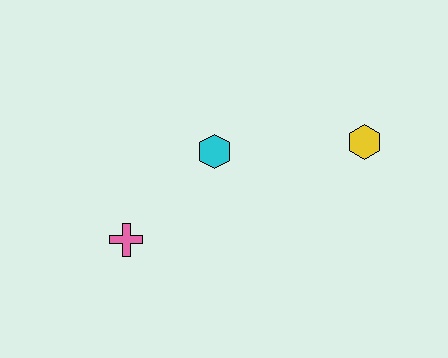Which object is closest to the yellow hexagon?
The cyan hexagon is closest to the yellow hexagon.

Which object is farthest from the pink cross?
The yellow hexagon is farthest from the pink cross.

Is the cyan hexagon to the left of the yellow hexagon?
Yes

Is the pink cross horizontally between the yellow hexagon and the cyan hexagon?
No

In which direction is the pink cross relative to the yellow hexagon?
The pink cross is to the left of the yellow hexagon.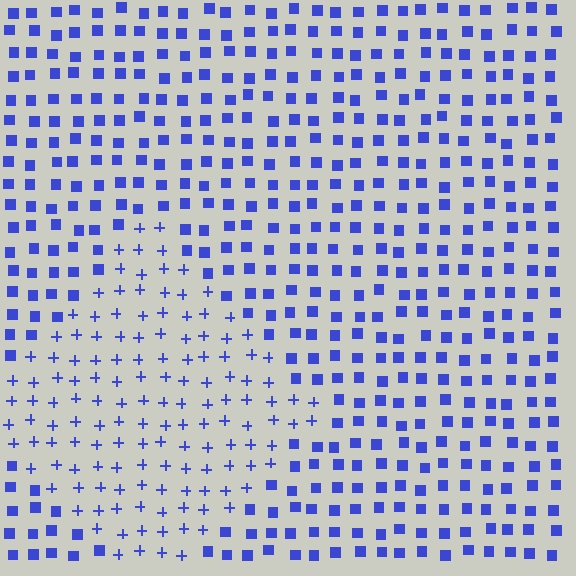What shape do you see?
I see a diamond.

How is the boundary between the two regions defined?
The boundary is defined by a change in element shape: plus signs inside vs. squares outside. All elements share the same color and spacing.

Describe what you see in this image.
The image is filled with small blue elements arranged in a uniform grid. A diamond-shaped region contains plus signs, while the surrounding area contains squares. The boundary is defined purely by the change in element shape.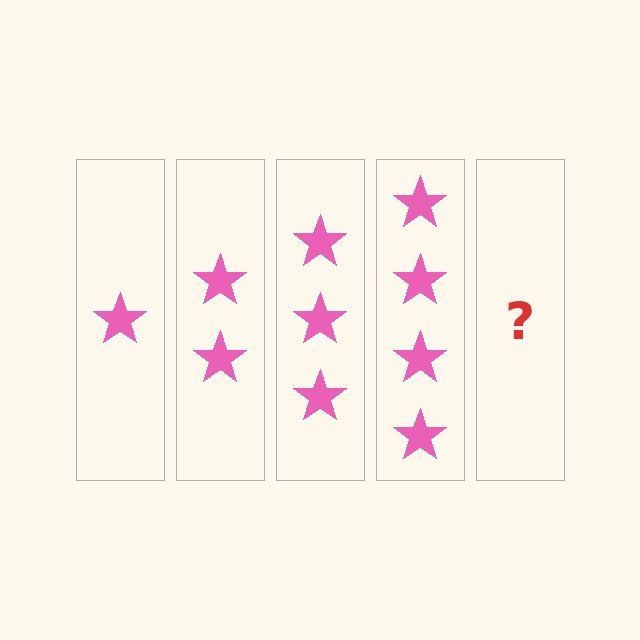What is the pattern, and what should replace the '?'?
The pattern is that each step adds one more star. The '?' should be 5 stars.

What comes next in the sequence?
The next element should be 5 stars.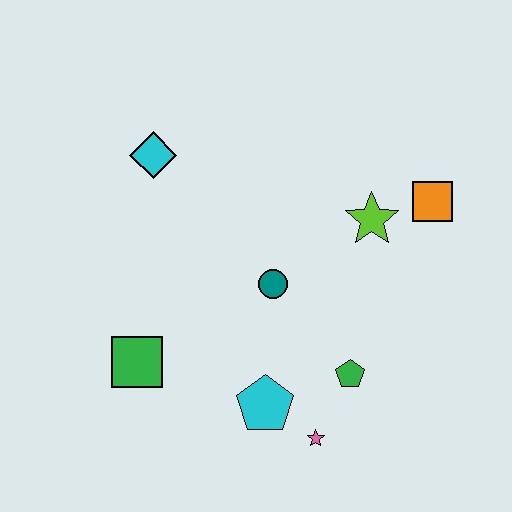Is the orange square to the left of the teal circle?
No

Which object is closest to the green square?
The cyan pentagon is closest to the green square.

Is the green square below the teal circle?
Yes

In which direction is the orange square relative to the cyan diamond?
The orange square is to the right of the cyan diamond.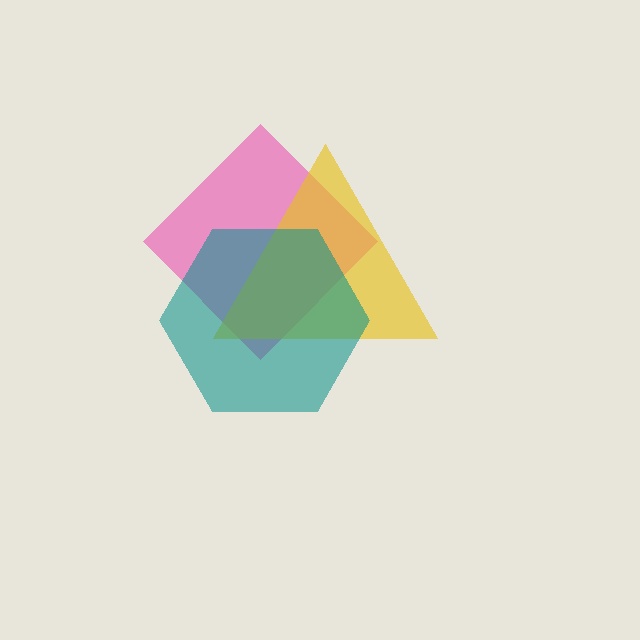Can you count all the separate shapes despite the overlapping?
Yes, there are 3 separate shapes.